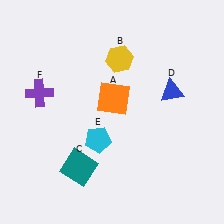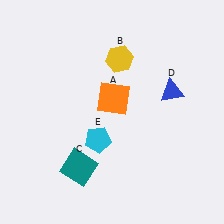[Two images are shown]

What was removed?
The purple cross (F) was removed in Image 2.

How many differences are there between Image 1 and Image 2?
There is 1 difference between the two images.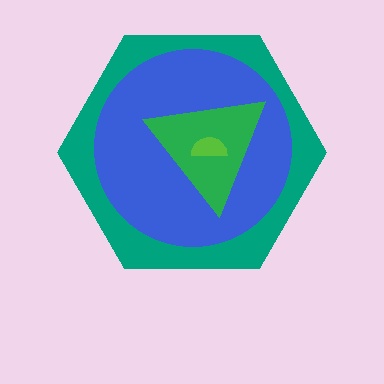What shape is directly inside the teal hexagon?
The blue circle.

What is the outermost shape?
The teal hexagon.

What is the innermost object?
The lime semicircle.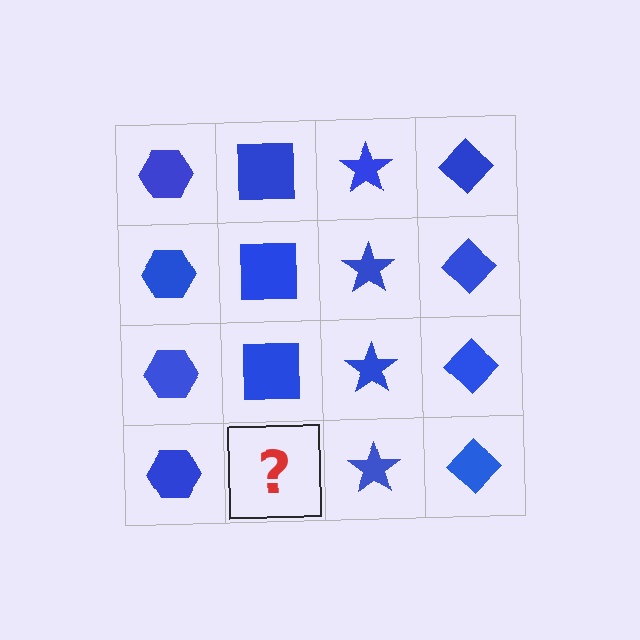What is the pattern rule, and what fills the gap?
The rule is that each column has a consistent shape. The gap should be filled with a blue square.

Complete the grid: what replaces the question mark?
The question mark should be replaced with a blue square.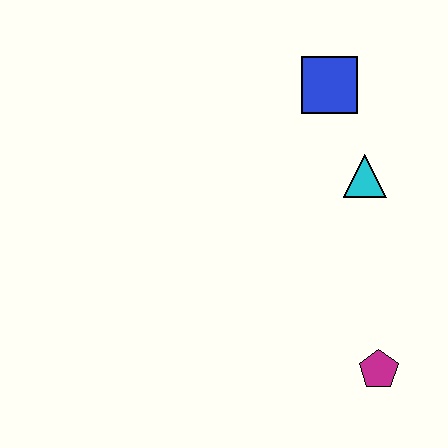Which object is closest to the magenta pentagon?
The cyan triangle is closest to the magenta pentagon.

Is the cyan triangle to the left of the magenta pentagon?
Yes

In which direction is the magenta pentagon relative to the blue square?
The magenta pentagon is below the blue square.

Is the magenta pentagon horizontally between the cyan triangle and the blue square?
No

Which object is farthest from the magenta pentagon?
The blue square is farthest from the magenta pentagon.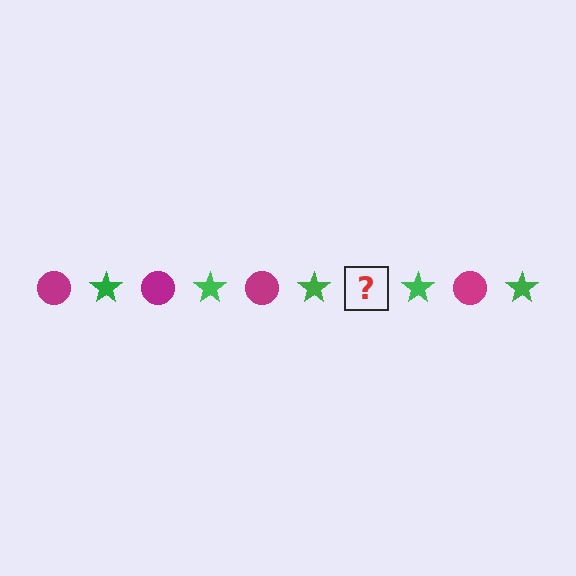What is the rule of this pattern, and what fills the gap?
The rule is that the pattern alternates between magenta circle and green star. The gap should be filled with a magenta circle.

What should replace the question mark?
The question mark should be replaced with a magenta circle.